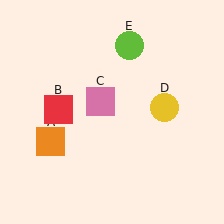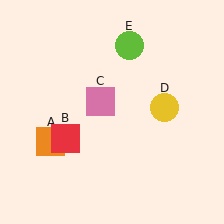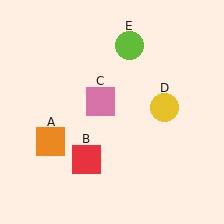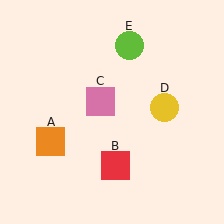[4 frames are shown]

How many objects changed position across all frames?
1 object changed position: red square (object B).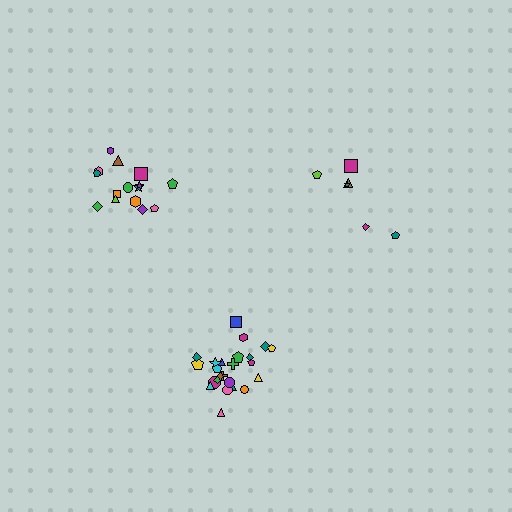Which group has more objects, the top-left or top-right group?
The top-left group.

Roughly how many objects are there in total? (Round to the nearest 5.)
Roughly 45 objects in total.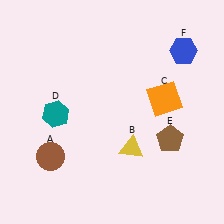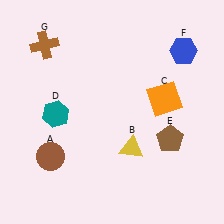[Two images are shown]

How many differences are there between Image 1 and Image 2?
There is 1 difference between the two images.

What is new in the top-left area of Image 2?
A brown cross (G) was added in the top-left area of Image 2.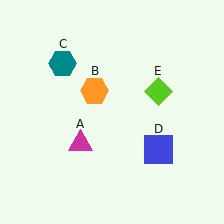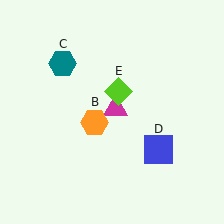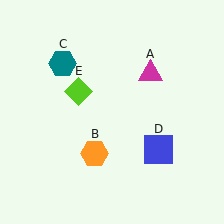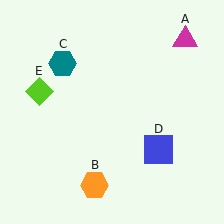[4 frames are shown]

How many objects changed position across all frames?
3 objects changed position: magenta triangle (object A), orange hexagon (object B), lime diamond (object E).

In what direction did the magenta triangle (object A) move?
The magenta triangle (object A) moved up and to the right.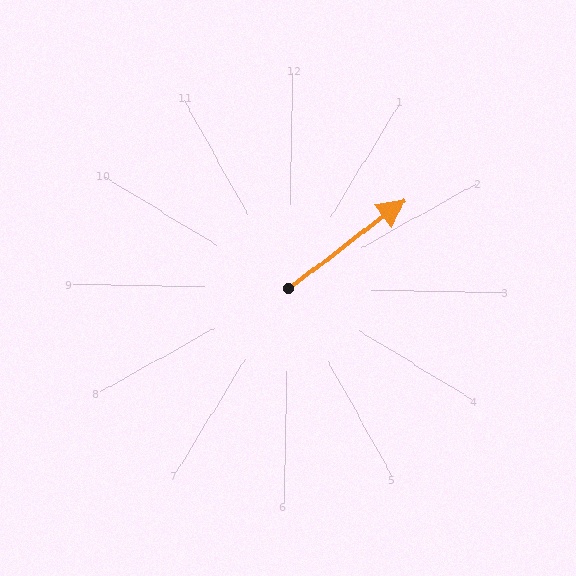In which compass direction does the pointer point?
Northeast.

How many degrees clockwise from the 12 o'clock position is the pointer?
Approximately 52 degrees.